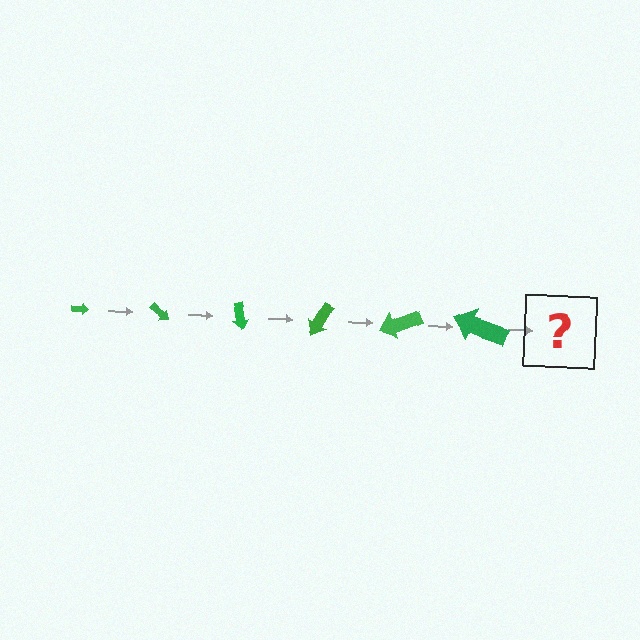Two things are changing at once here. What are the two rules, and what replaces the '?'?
The two rules are that the arrow grows larger each step and it rotates 40 degrees each step. The '?' should be an arrow, larger than the previous one and rotated 240 degrees from the start.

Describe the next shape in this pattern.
It should be an arrow, larger than the previous one and rotated 240 degrees from the start.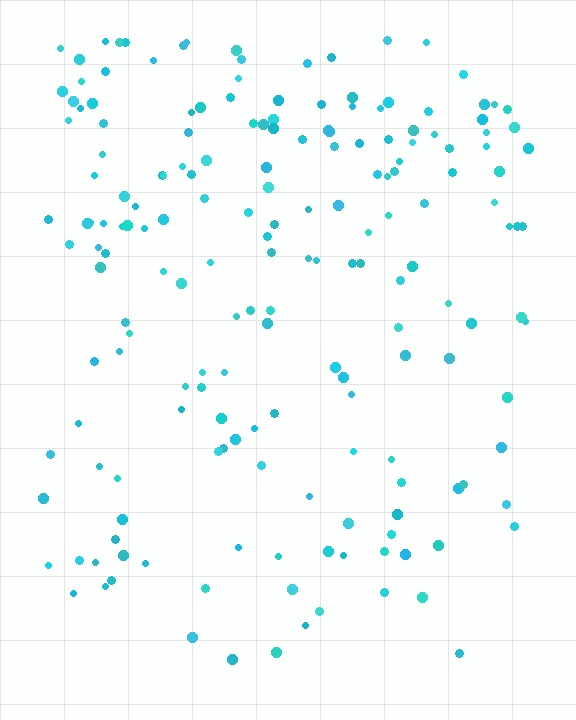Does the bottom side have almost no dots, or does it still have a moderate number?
Still a moderate number, just noticeably fewer than the top.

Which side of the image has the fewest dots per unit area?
The bottom.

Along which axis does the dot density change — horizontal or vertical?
Vertical.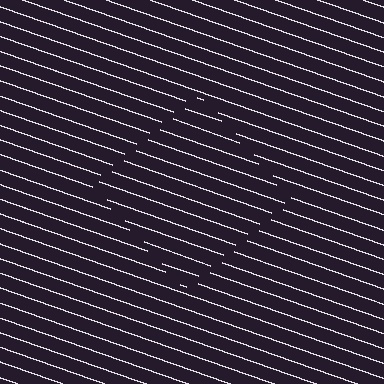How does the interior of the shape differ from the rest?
The interior of the shape contains the same grating, shifted by half a period — the contour is defined by the phase discontinuity where line-ends from the inner and outer gratings abut.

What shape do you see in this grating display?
An illusory square. The interior of the shape contains the same grating, shifted by half a period — the contour is defined by the phase discontinuity where line-ends from the inner and outer gratings abut.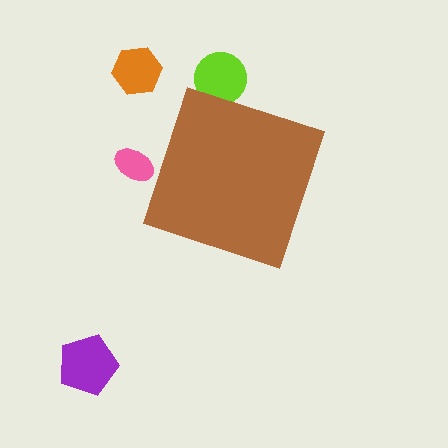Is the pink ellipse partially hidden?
Yes, the pink ellipse is partially hidden behind the brown diamond.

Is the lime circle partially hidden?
Yes, the lime circle is partially hidden behind the brown diamond.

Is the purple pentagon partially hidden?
No, the purple pentagon is fully visible.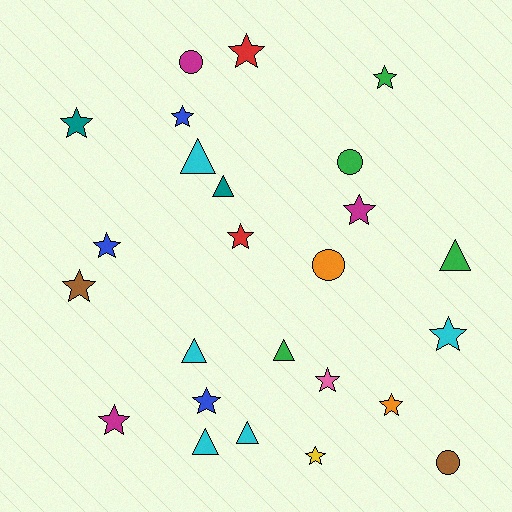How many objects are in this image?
There are 25 objects.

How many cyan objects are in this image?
There are 5 cyan objects.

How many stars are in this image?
There are 14 stars.